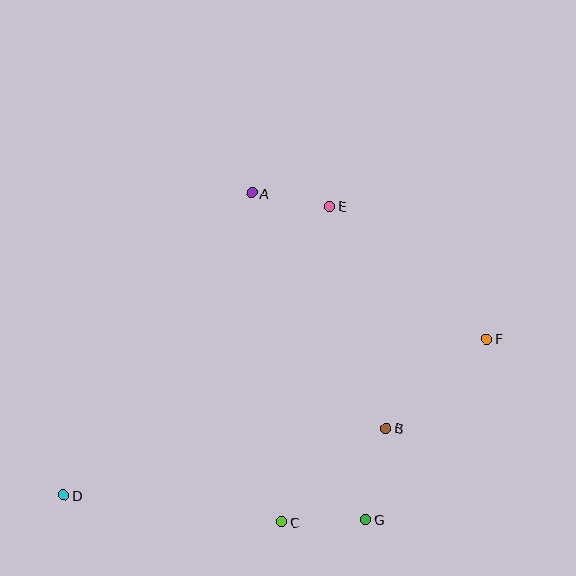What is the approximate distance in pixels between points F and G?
The distance between F and G is approximately 217 pixels.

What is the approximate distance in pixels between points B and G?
The distance between B and G is approximately 94 pixels.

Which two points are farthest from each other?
Points D and F are farthest from each other.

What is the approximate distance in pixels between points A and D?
The distance between A and D is approximately 356 pixels.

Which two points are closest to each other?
Points A and E are closest to each other.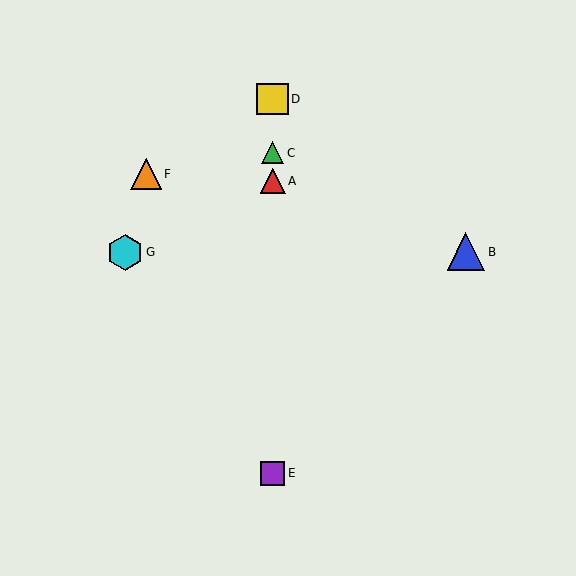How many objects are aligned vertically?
4 objects (A, C, D, E) are aligned vertically.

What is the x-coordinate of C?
Object C is at x≈273.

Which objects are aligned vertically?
Objects A, C, D, E are aligned vertically.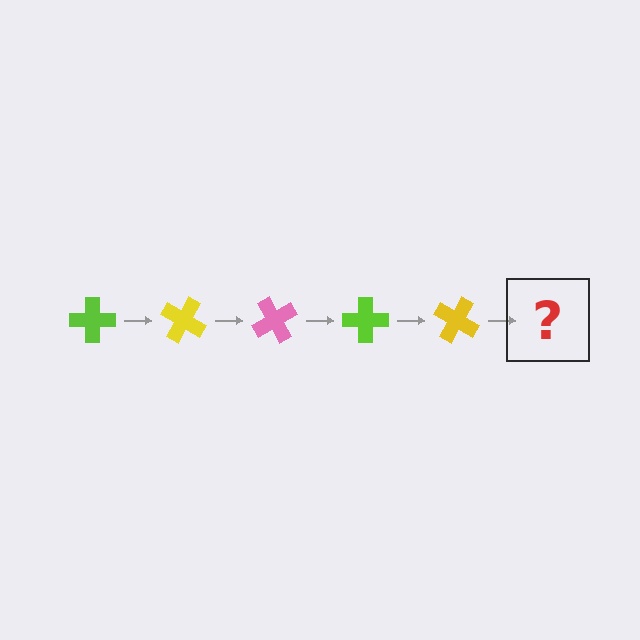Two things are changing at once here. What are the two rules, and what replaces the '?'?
The two rules are that it rotates 30 degrees each step and the color cycles through lime, yellow, and pink. The '?' should be a pink cross, rotated 150 degrees from the start.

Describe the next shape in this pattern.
It should be a pink cross, rotated 150 degrees from the start.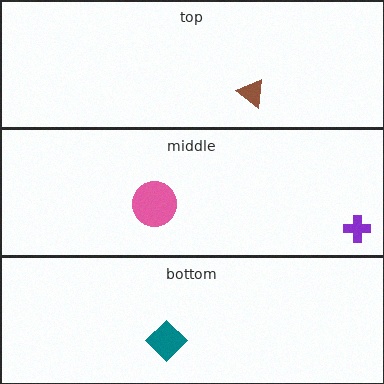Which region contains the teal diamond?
The bottom region.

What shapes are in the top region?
The brown triangle.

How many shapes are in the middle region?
2.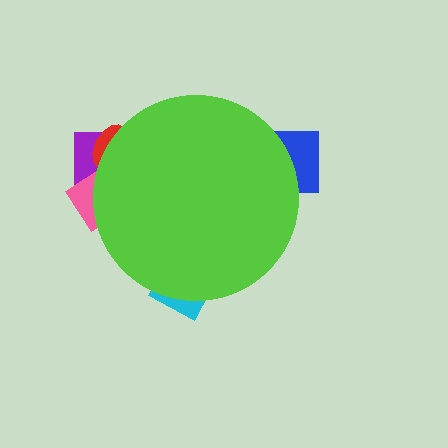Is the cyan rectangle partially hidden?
Yes, the cyan rectangle is partially hidden behind the lime circle.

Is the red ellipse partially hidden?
Yes, the red ellipse is partially hidden behind the lime circle.